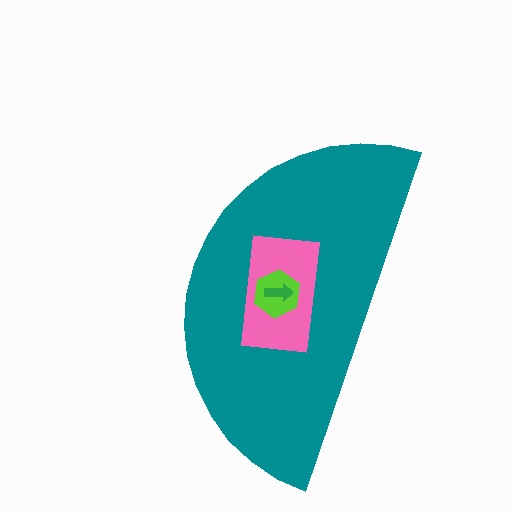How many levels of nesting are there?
4.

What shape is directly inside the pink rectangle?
The lime hexagon.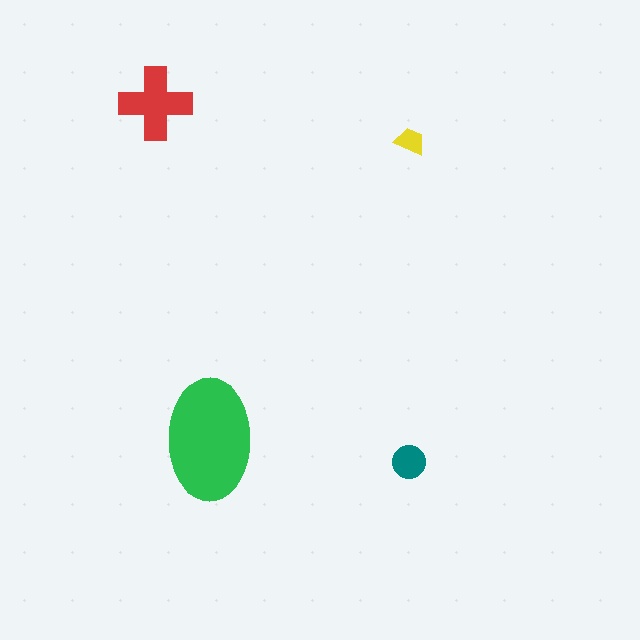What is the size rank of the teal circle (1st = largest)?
3rd.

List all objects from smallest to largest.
The yellow trapezoid, the teal circle, the red cross, the green ellipse.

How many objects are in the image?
There are 4 objects in the image.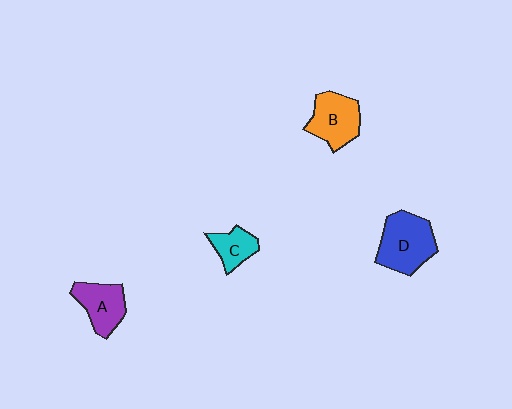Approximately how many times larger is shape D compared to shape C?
Approximately 2.0 times.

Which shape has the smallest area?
Shape C (cyan).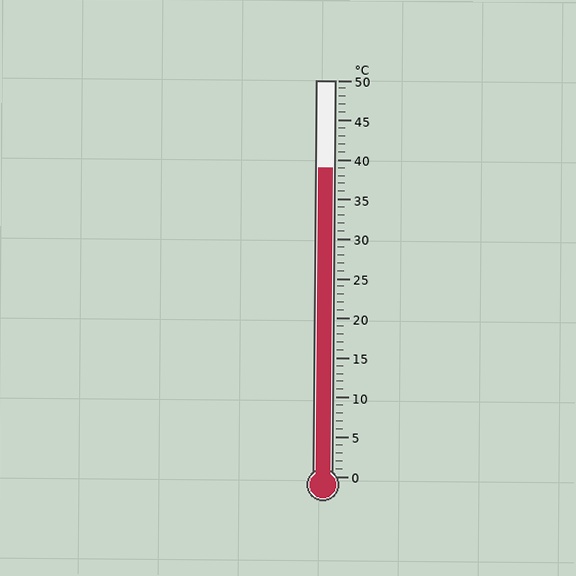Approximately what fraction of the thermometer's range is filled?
The thermometer is filled to approximately 80% of its range.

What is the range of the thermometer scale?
The thermometer scale ranges from 0°C to 50°C.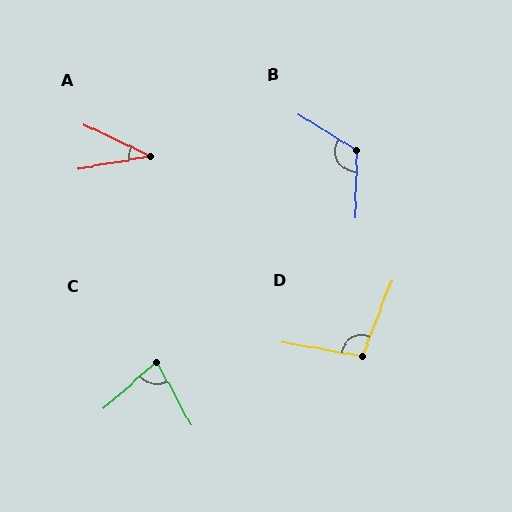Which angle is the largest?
B, at approximately 121 degrees.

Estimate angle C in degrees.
Approximately 78 degrees.